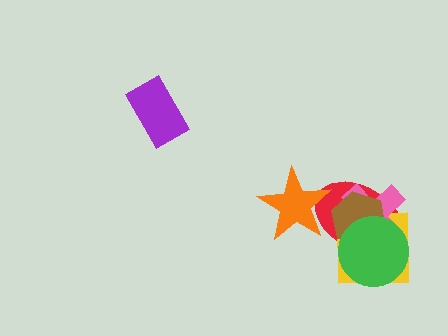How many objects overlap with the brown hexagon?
4 objects overlap with the brown hexagon.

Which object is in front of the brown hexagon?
The green circle is in front of the brown hexagon.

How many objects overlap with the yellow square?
4 objects overlap with the yellow square.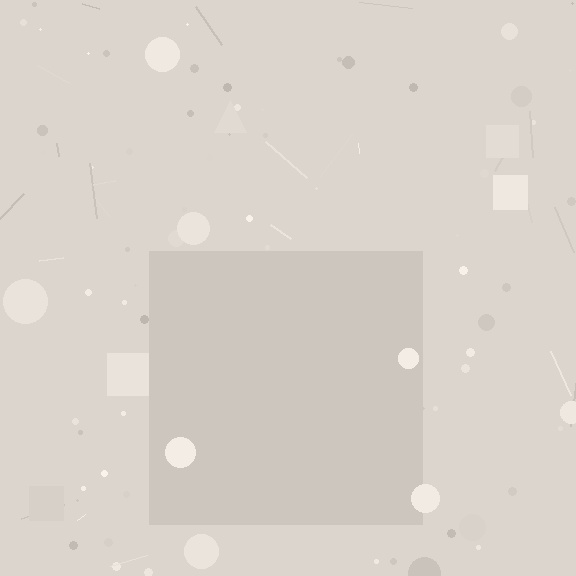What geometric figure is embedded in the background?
A square is embedded in the background.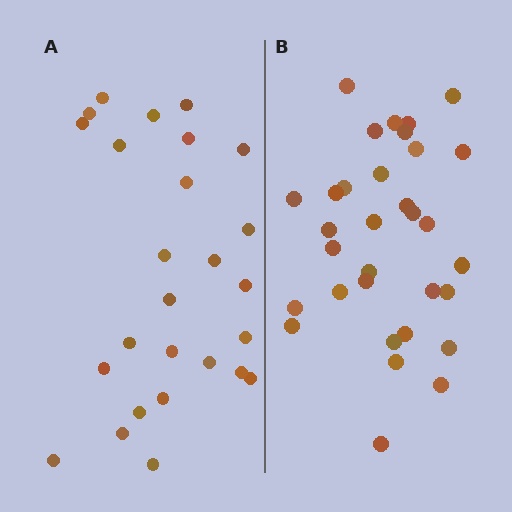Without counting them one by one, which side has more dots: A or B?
Region B (the right region) has more dots.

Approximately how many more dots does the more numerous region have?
Region B has about 6 more dots than region A.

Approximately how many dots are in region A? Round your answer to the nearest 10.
About 30 dots. (The exact count is 26, which rounds to 30.)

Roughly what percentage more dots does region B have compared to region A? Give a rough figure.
About 25% more.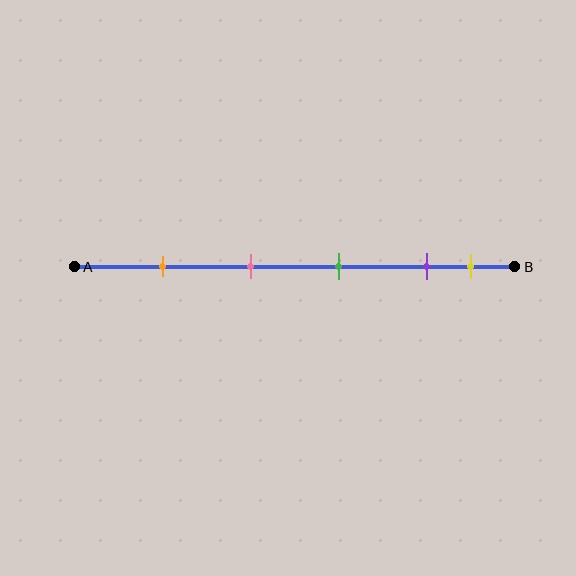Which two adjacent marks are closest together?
The purple and yellow marks are the closest adjacent pair.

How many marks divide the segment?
There are 5 marks dividing the segment.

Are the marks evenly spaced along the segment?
No, the marks are not evenly spaced.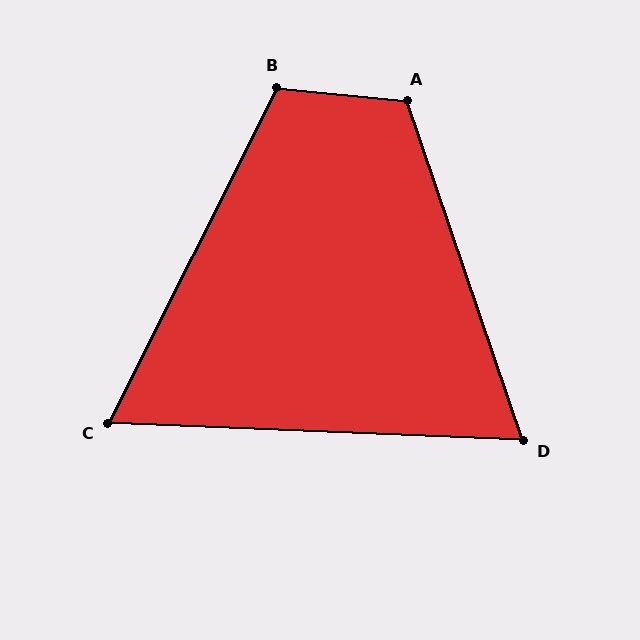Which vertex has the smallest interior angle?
C, at approximately 66 degrees.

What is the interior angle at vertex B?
Approximately 111 degrees (obtuse).